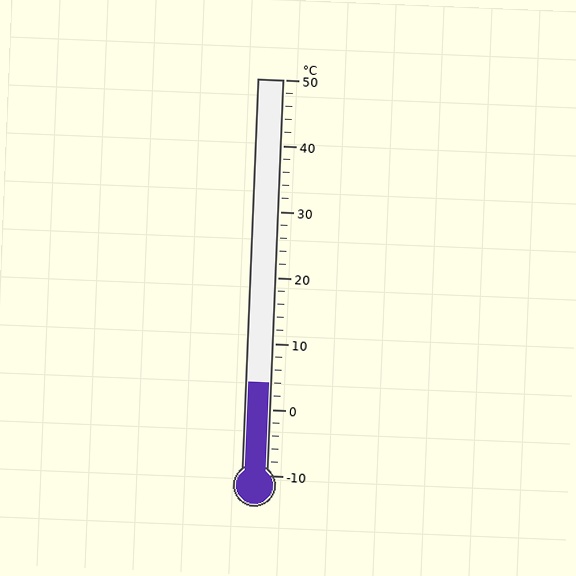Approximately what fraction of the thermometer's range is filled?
The thermometer is filled to approximately 25% of its range.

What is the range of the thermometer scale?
The thermometer scale ranges from -10°C to 50°C.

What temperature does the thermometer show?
The thermometer shows approximately 4°C.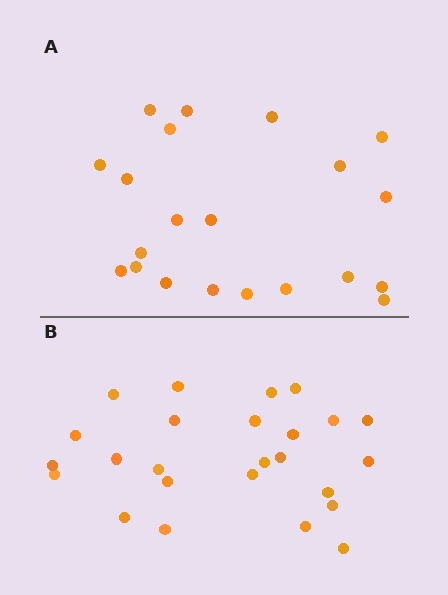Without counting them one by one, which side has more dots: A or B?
Region B (the bottom region) has more dots.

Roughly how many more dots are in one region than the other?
Region B has about 4 more dots than region A.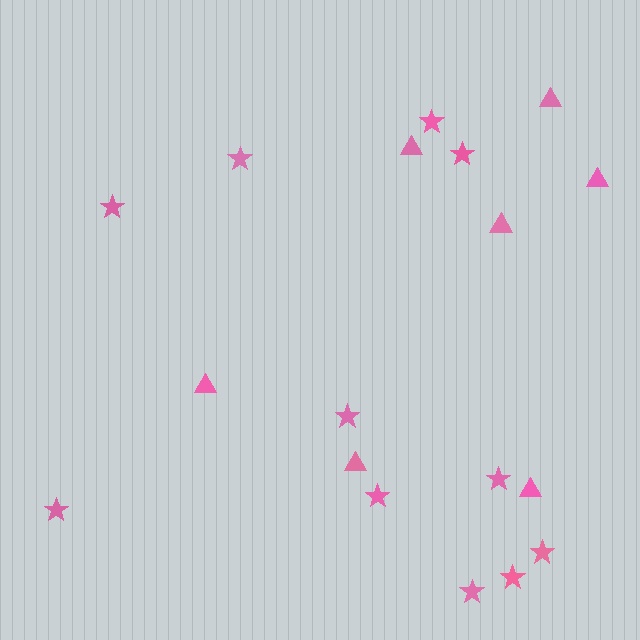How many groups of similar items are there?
There are 2 groups: one group of triangles (7) and one group of stars (11).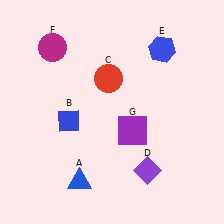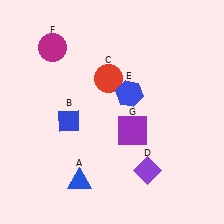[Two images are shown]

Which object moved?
The blue hexagon (E) moved down.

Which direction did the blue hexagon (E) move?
The blue hexagon (E) moved down.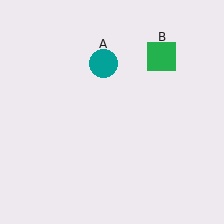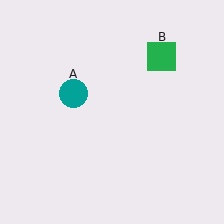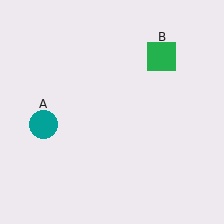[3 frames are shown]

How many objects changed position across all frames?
1 object changed position: teal circle (object A).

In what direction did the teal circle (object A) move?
The teal circle (object A) moved down and to the left.